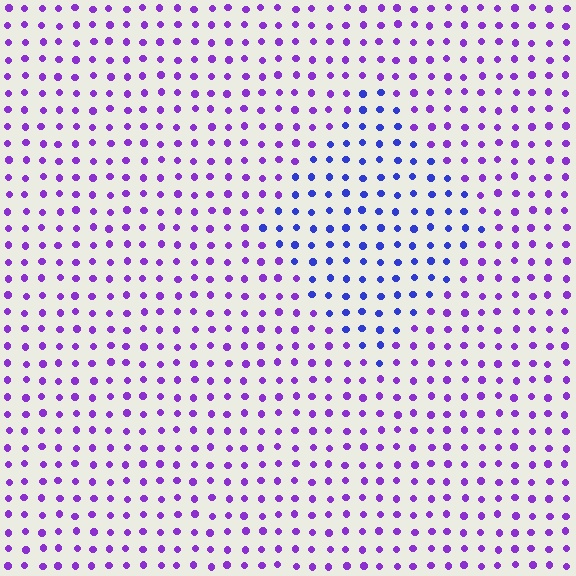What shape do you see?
I see a diamond.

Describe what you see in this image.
The image is filled with small purple elements in a uniform arrangement. A diamond-shaped region is visible where the elements are tinted to a slightly different hue, forming a subtle color boundary.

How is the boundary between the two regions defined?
The boundary is defined purely by a slight shift in hue (about 39 degrees). Spacing, size, and orientation are identical on both sides.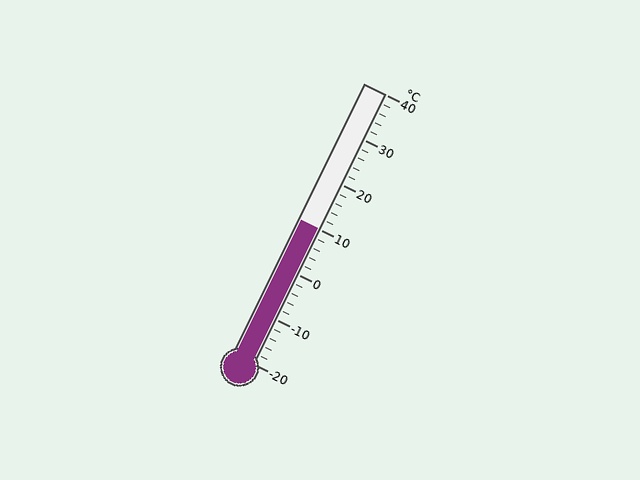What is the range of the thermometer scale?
The thermometer scale ranges from -20°C to 40°C.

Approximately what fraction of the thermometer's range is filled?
The thermometer is filled to approximately 50% of its range.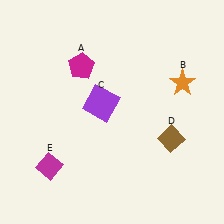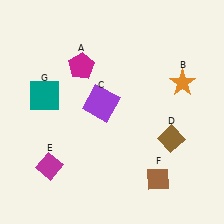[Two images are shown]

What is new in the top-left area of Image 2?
A teal square (G) was added in the top-left area of Image 2.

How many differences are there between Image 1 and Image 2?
There are 2 differences between the two images.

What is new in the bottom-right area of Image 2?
A brown diamond (F) was added in the bottom-right area of Image 2.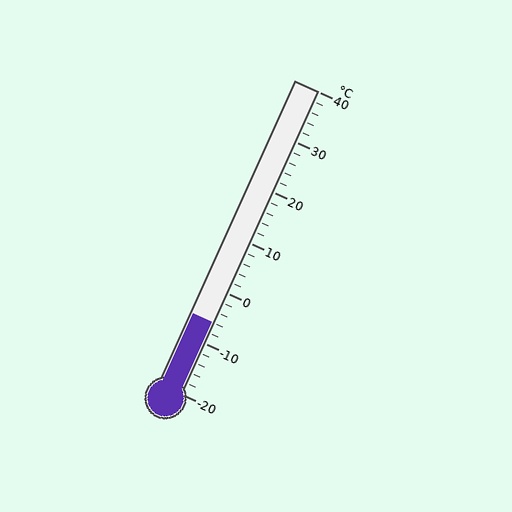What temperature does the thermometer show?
The thermometer shows approximately -6°C.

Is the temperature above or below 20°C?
The temperature is below 20°C.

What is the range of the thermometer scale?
The thermometer scale ranges from -20°C to 40°C.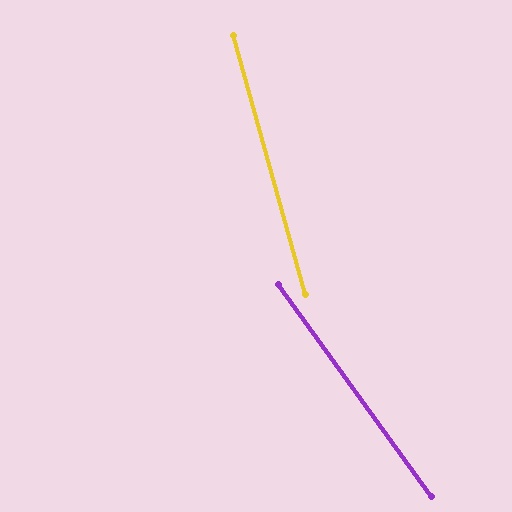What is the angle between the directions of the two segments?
Approximately 20 degrees.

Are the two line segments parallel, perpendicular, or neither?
Neither parallel nor perpendicular — they differ by about 20°.